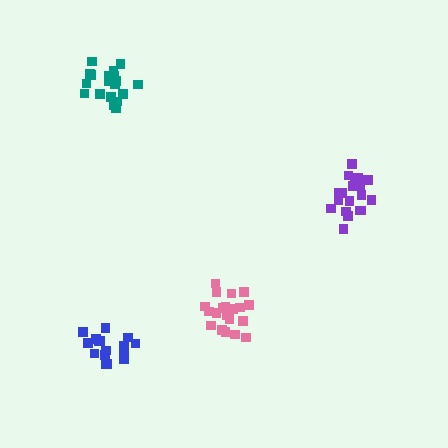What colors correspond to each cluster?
The clusters are colored: purple, blue, pink, teal.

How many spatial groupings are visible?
There are 4 spatial groupings.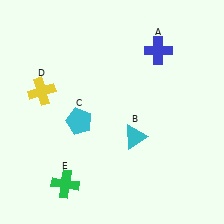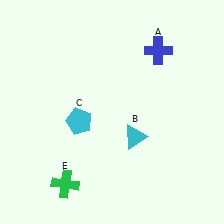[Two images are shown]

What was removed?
The yellow cross (D) was removed in Image 2.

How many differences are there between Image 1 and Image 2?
There is 1 difference between the two images.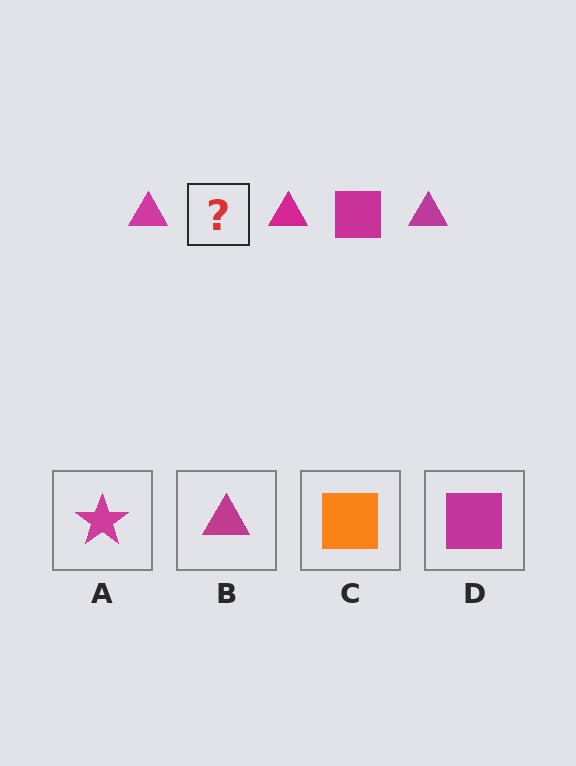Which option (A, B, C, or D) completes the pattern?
D.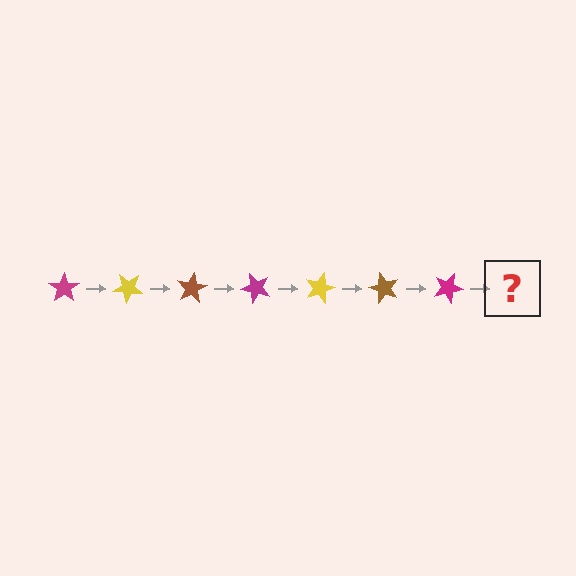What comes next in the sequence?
The next element should be a yellow star, rotated 280 degrees from the start.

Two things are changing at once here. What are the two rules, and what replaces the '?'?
The two rules are that it rotates 40 degrees each step and the color cycles through magenta, yellow, and brown. The '?' should be a yellow star, rotated 280 degrees from the start.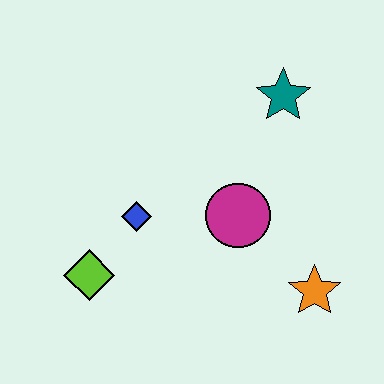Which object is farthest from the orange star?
The lime diamond is farthest from the orange star.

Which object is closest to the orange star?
The magenta circle is closest to the orange star.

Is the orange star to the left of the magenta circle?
No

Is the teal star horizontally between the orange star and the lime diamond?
Yes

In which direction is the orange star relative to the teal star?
The orange star is below the teal star.